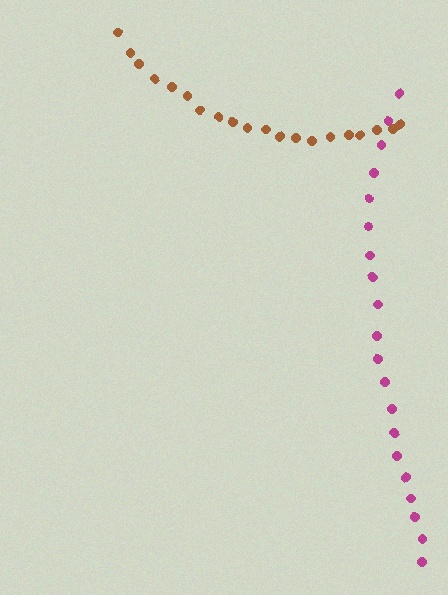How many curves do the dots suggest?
There are 2 distinct paths.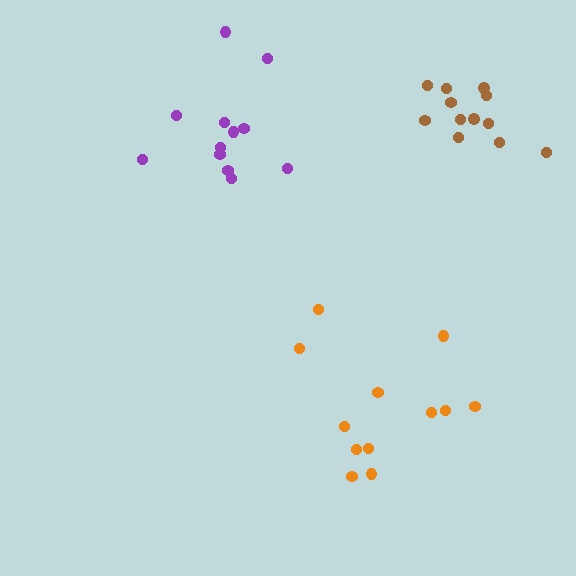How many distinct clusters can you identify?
There are 3 distinct clusters.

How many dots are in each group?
Group 1: 12 dots, Group 2: 12 dots, Group 3: 12 dots (36 total).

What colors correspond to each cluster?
The clusters are colored: purple, brown, orange.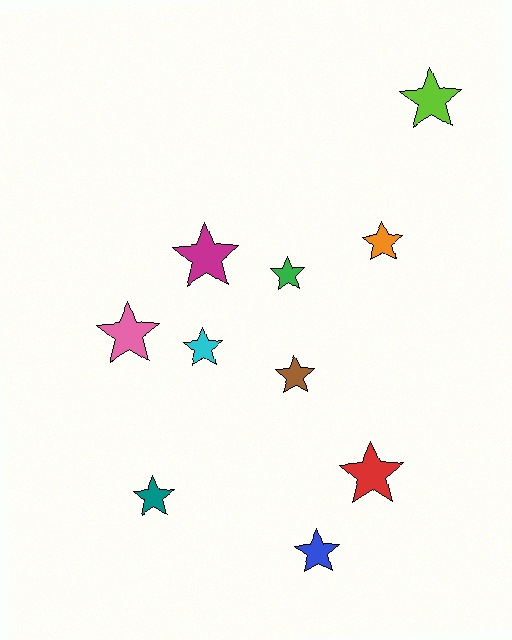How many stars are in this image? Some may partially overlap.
There are 10 stars.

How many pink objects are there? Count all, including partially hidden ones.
There is 1 pink object.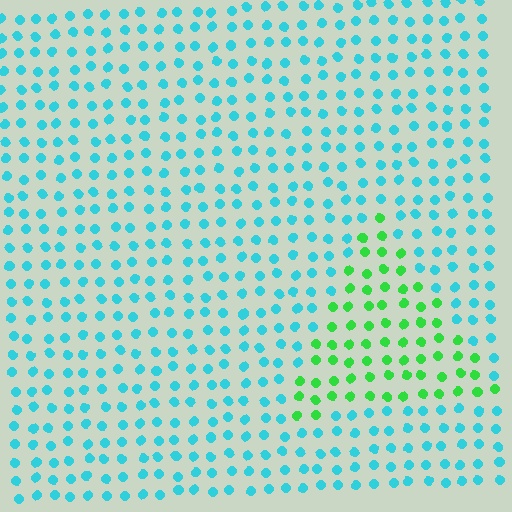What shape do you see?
I see a triangle.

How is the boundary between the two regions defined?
The boundary is defined purely by a slight shift in hue (about 60 degrees). Spacing, size, and orientation are identical on both sides.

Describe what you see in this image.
The image is filled with small cyan elements in a uniform arrangement. A triangle-shaped region is visible where the elements are tinted to a slightly different hue, forming a subtle color boundary.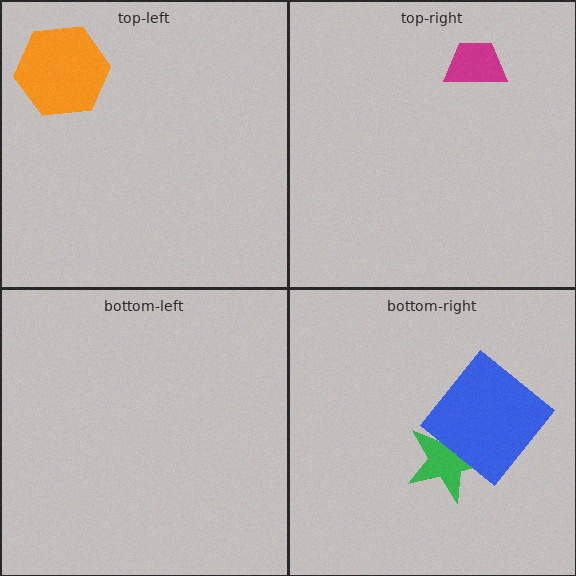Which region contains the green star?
The bottom-right region.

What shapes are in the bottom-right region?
The green star, the blue diamond.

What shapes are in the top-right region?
The magenta trapezoid.